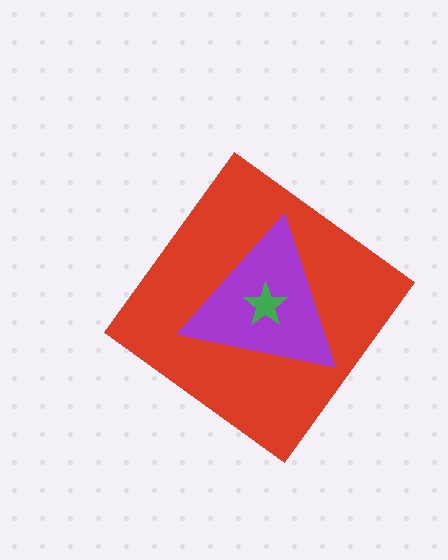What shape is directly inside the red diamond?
The purple triangle.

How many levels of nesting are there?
3.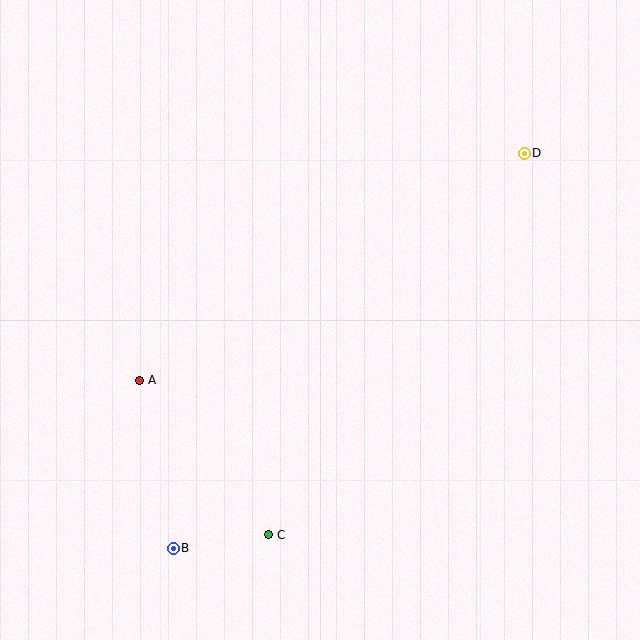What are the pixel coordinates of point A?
Point A is at (140, 380).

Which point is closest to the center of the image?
Point A at (140, 380) is closest to the center.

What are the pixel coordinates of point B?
Point B is at (173, 548).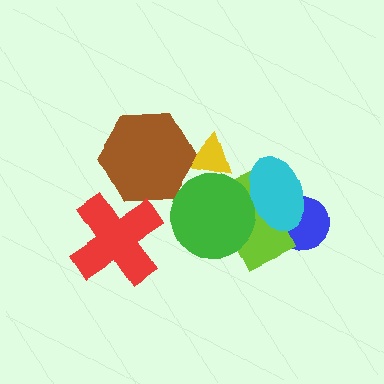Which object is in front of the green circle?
The cyan ellipse is in front of the green circle.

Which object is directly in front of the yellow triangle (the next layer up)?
The green circle is directly in front of the yellow triangle.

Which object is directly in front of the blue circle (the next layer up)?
The lime rectangle is directly in front of the blue circle.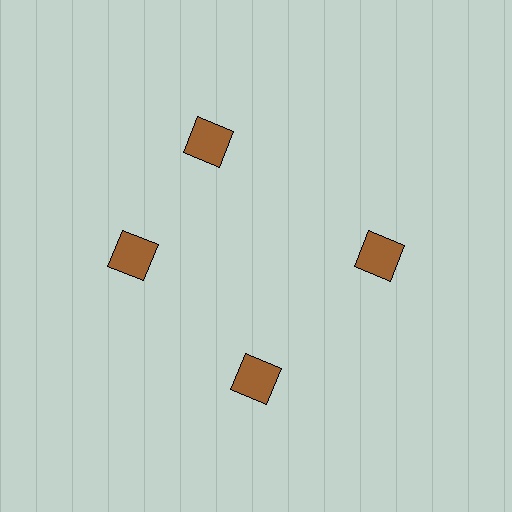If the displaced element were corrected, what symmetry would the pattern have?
It would have 4-fold rotational symmetry — the pattern would map onto itself every 90 degrees.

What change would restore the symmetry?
The symmetry would be restored by rotating it back into even spacing with its neighbors so that all 4 squares sit at equal angles and equal distance from the center.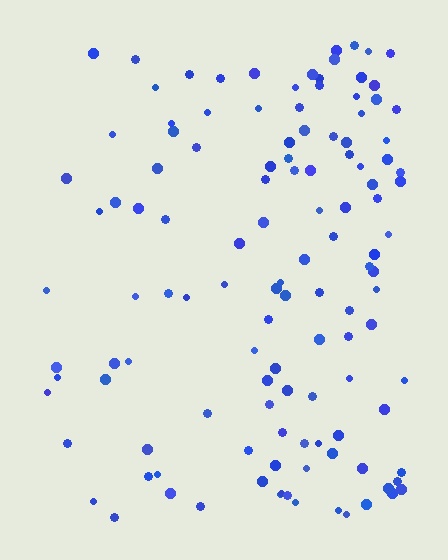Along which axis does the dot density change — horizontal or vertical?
Horizontal.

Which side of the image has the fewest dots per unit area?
The left.